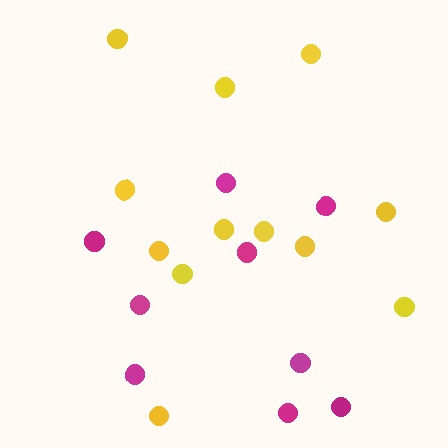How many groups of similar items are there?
There are 2 groups: one group of yellow circles (12) and one group of magenta circles (9).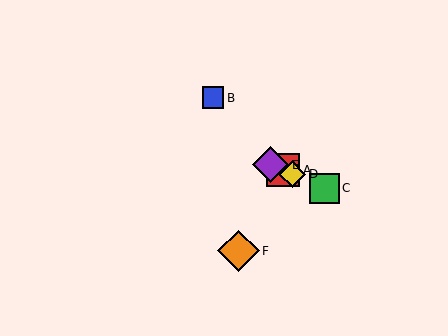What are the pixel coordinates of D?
Object D is at (292, 174).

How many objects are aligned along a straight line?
4 objects (A, C, D, E) are aligned along a straight line.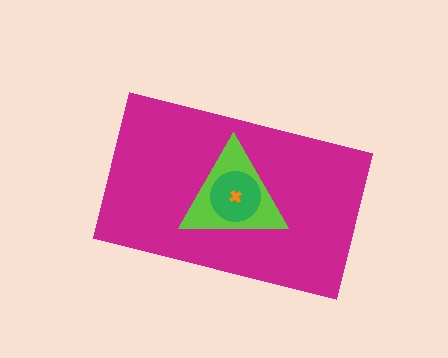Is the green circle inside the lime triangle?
Yes.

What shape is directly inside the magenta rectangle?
The lime triangle.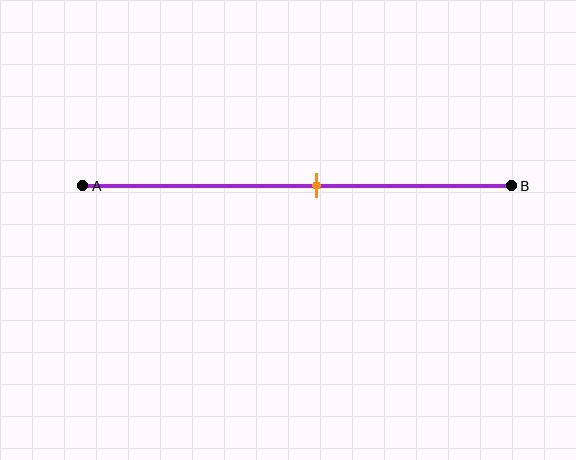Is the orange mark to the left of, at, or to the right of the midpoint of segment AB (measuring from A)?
The orange mark is to the right of the midpoint of segment AB.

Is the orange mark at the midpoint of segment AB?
No, the mark is at about 55% from A, not at the 50% midpoint.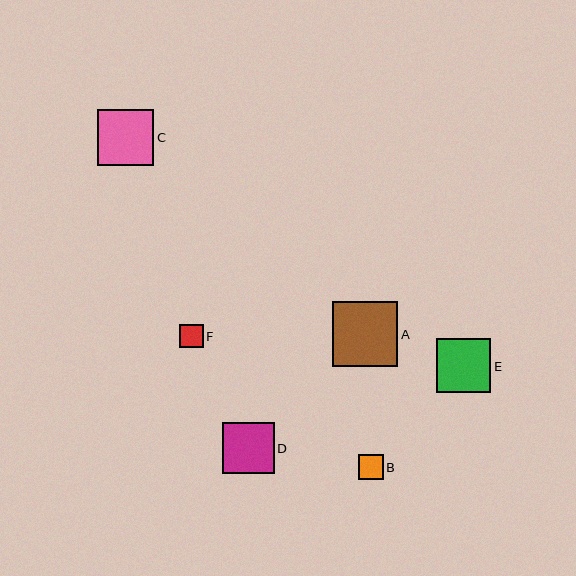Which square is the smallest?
Square F is the smallest with a size of approximately 24 pixels.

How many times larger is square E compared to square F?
Square E is approximately 2.3 times the size of square F.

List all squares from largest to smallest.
From largest to smallest: A, C, E, D, B, F.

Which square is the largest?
Square A is the largest with a size of approximately 65 pixels.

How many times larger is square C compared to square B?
Square C is approximately 2.3 times the size of square B.